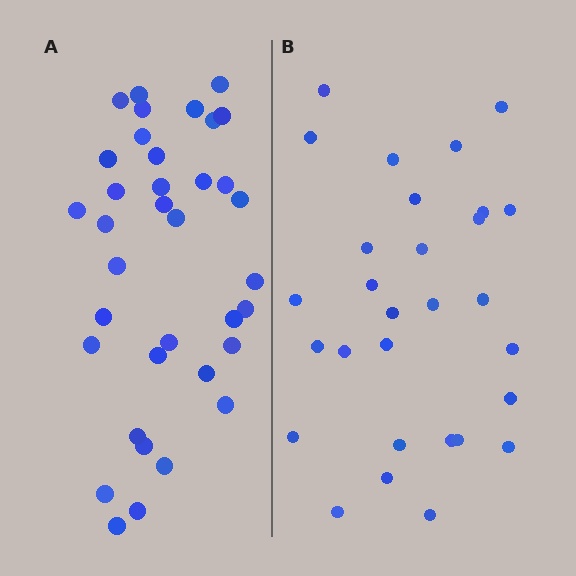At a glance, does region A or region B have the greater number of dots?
Region A (the left region) has more dots.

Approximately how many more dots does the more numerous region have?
Region A has roughly 8 or so more dots than region B.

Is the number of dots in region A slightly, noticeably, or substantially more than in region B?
Region A has only slightly more — the two regions are fairly close. The ratio is roughly 1.2 to 1.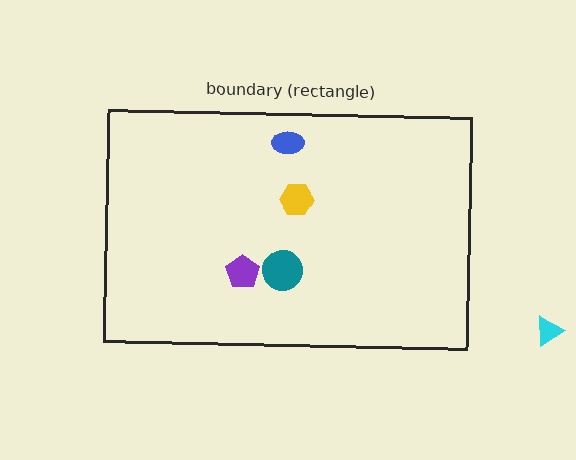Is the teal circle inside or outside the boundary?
Inside.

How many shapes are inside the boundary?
4 inside, 1 outside.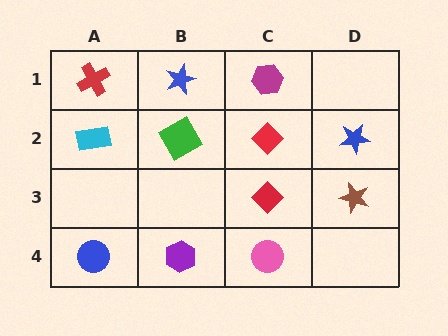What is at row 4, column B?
A purple hexagon.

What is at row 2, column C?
A red diamond.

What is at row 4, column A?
A blue circle.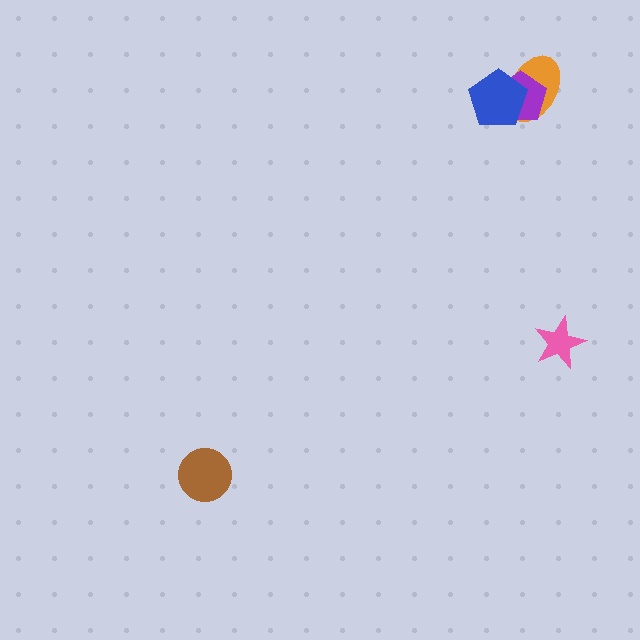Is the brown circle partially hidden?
No, no other shape covers it.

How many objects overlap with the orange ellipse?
2 objects overlap with the orange ellipse.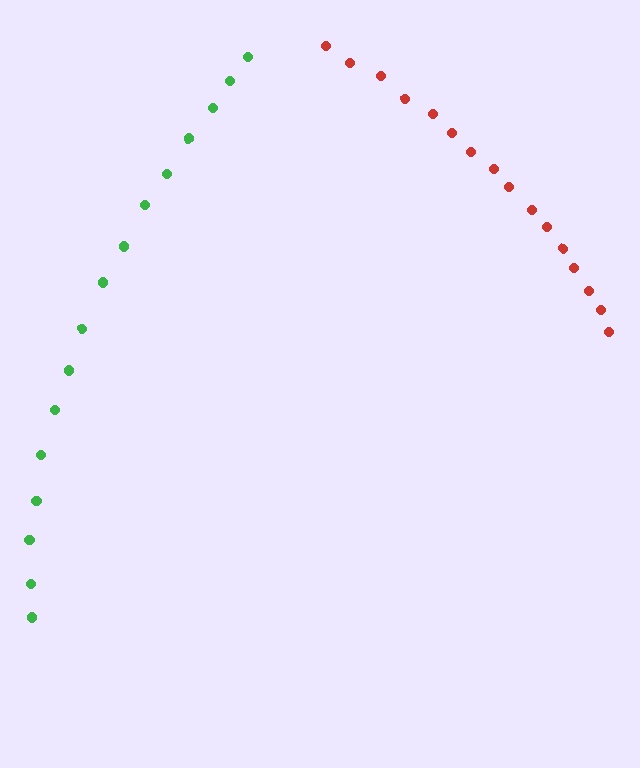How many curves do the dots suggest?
There are 2 distinct paths.